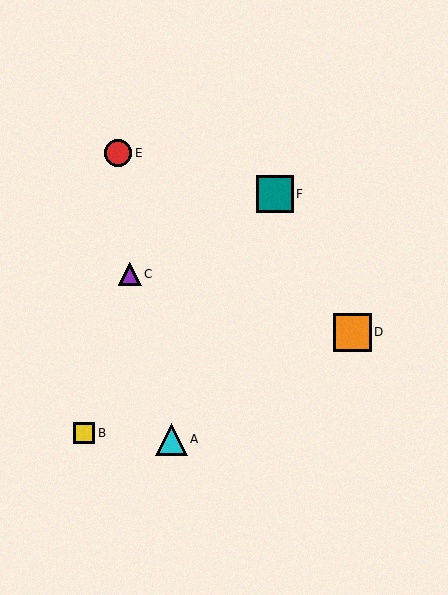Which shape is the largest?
The orange square (labeled D) is the largest.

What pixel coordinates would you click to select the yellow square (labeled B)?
Click at (84, 433) to select the yellow square B.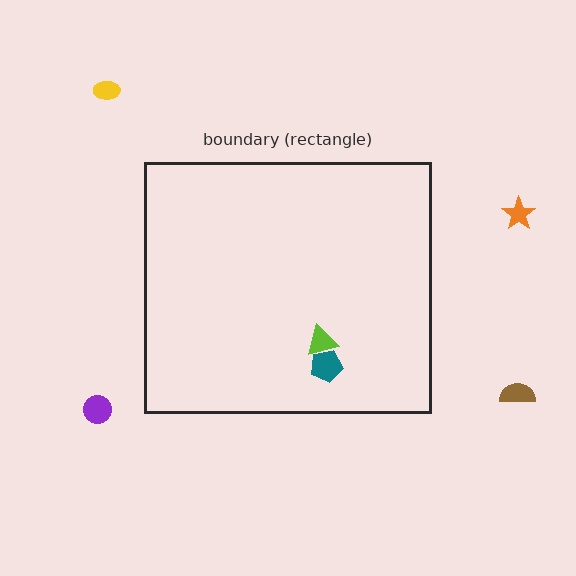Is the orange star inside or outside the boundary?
Outside.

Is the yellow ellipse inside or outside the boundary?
Outside.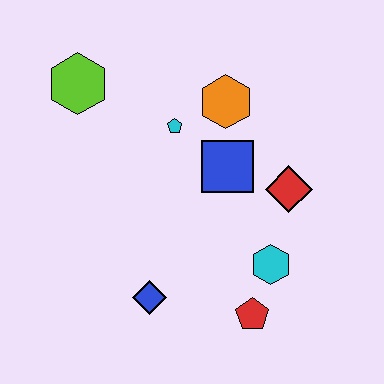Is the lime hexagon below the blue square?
No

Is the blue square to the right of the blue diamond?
Yes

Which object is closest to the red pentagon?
The cyan hexagon is closest to the red pentagon.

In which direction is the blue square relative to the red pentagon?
The blue square is above the red pentagon.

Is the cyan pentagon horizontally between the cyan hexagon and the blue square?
No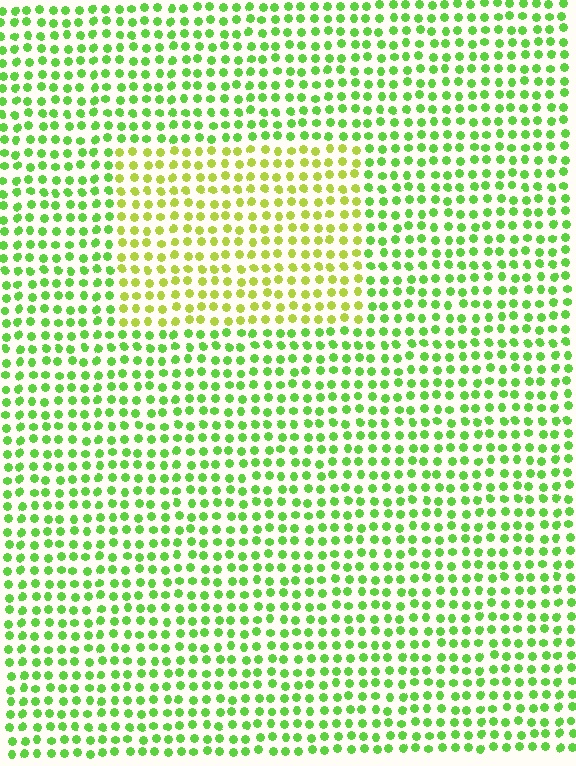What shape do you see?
I see a rectangle.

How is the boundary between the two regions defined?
The boundary is defined purely by a slight shift in hue (about 34 degrees). Spacing, size, and orientation are identical on both sides.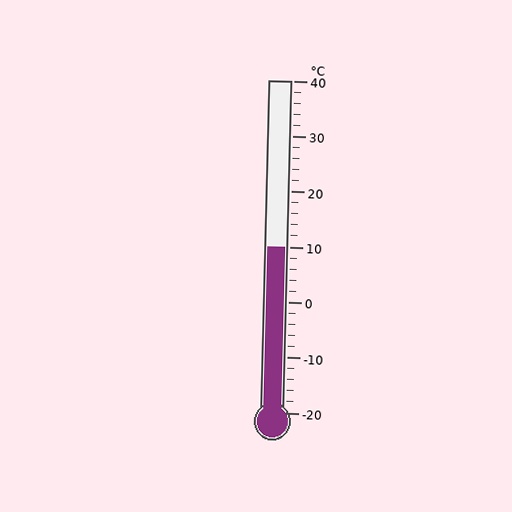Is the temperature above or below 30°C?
The temperature is below 30°C.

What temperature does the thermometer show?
The thermometer shows approximately 10°C.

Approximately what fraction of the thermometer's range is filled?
The thermometer is filled to approximately 50% of its range.